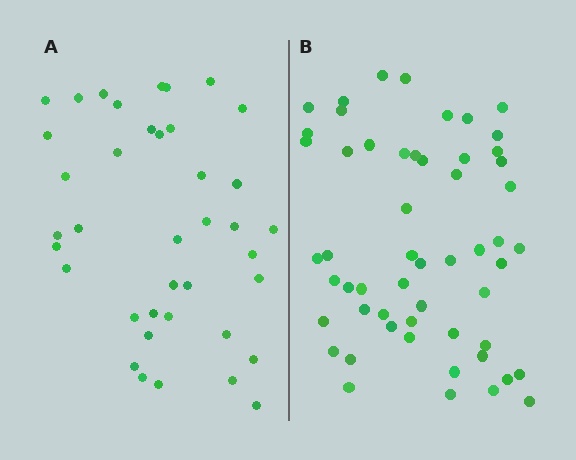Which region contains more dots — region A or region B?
Region B (the right region) has more dots.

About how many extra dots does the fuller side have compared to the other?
Region B has approximately 15 more dots than region A.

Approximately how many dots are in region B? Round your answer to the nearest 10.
About 60 dots. (The exact count is 55, which rounds to 60.)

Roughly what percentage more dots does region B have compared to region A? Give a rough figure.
About 40% more.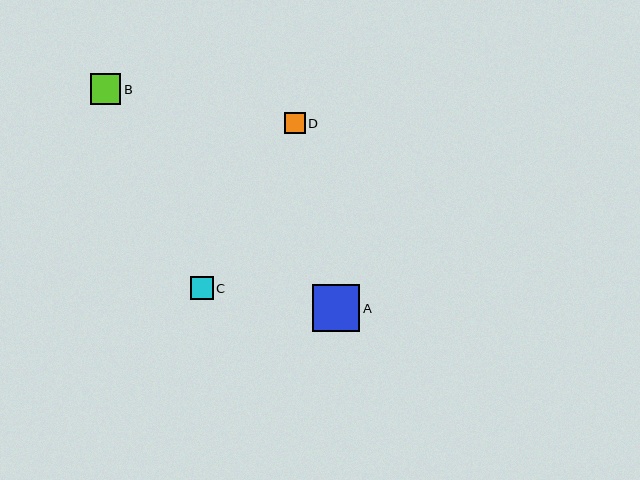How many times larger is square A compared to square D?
Square A is approximately 2.3 times the size of square D.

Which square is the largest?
Square A is the largest with a size of approximately 47 pixels.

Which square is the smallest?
Square D is the smallest with a size of approximately 21 pixels.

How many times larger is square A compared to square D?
Square A is approximately 2.3 times the size of square D.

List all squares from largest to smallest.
From largest to smallest: A, B, C, D.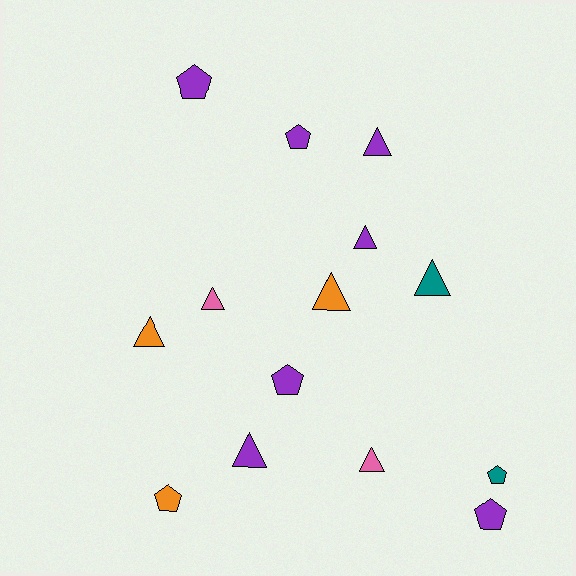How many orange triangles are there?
There are 2 orange triangles.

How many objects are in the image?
There are 14 objects.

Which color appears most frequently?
Purple, with 7 objects.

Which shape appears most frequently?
Triangle, with 8 objects.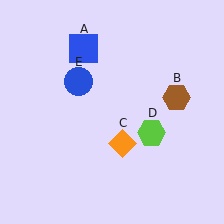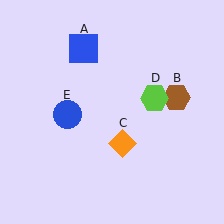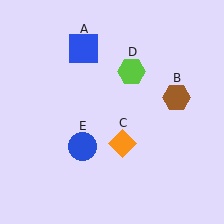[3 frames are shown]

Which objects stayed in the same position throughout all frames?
Blue square (object A) and brown hexagon (object B) and orange diamond (object C) remained stationary.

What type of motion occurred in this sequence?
The lime hexagon (object D), blue circle (object E) rotated counterclockwise around the center of the scene.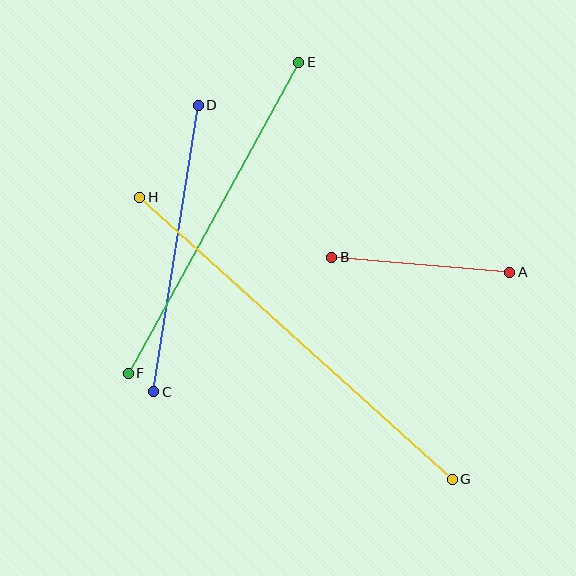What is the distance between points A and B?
The distance is approximately 179 pixels.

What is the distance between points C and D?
The distance is approximately 290 pixels.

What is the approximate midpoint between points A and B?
The midpoint is at approximately (421, 265) pixels.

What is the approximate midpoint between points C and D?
The midpoint is at approximately (176, 248) pixels.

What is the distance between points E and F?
The distance is approximately 355 pixels.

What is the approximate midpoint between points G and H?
The midpoint is at approximately (296, 338) pixels.